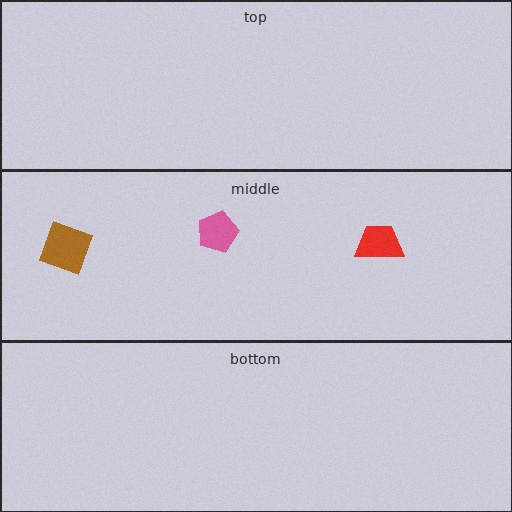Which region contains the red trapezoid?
The middle region.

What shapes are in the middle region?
The pink pentagon, the brown square, the red trapezoid.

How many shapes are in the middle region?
3.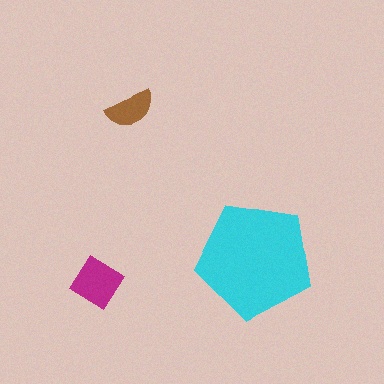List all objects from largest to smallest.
The cyan pentagon, the magenta diamond, the brown semicircle.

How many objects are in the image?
There are 3 objects in the image.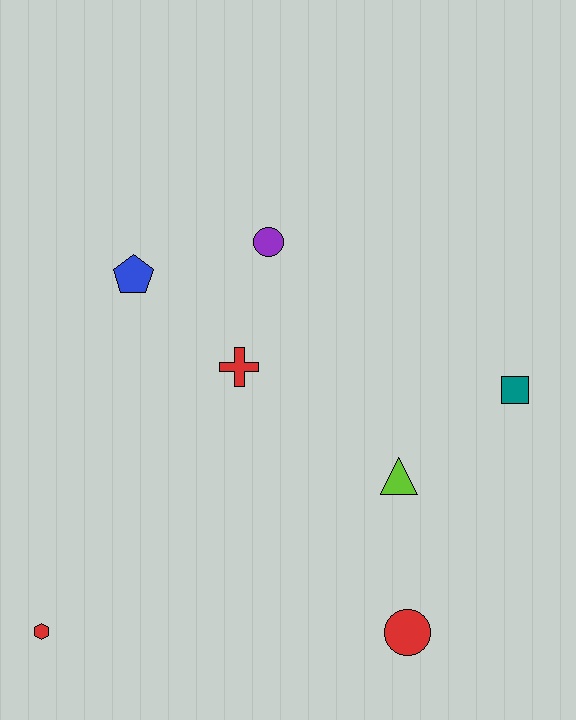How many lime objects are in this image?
There is 1 lime object.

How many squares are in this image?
There is 1 square.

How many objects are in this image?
There are 7 objects.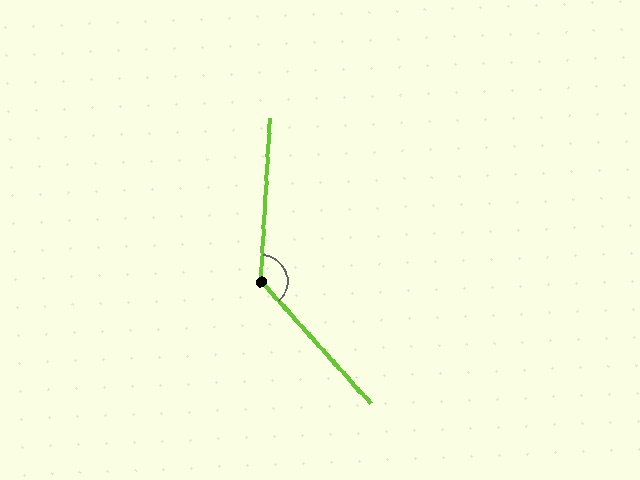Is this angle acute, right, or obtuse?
It is obtuse.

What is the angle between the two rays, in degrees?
Approximately 135 degrees.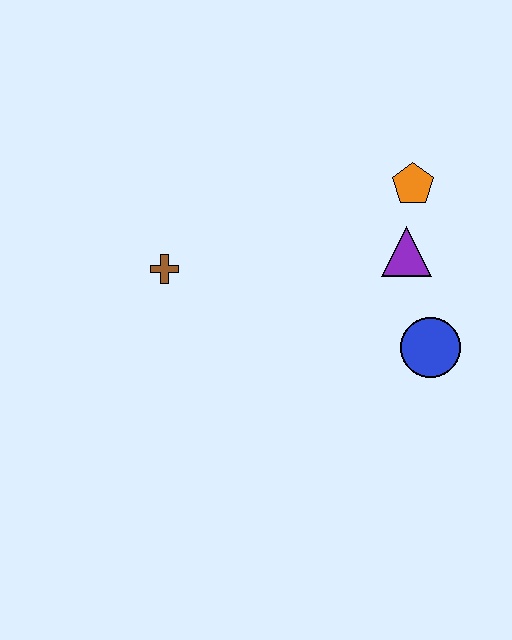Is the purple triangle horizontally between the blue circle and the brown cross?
Yes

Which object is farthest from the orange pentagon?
The brown cross is farthest from the orange pentagon.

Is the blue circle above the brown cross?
No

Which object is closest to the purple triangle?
The orange pentagon is closest to the purple triangle.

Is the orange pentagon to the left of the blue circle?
Yes